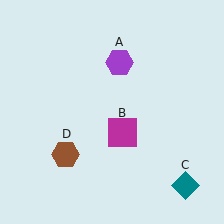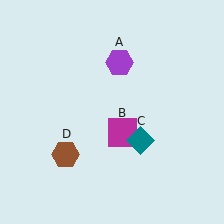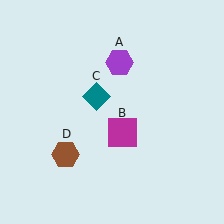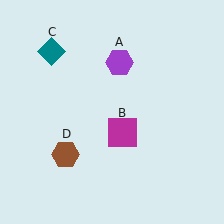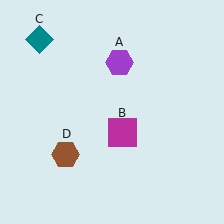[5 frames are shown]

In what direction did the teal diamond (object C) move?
The teal diamond (object C) moved up and to the left.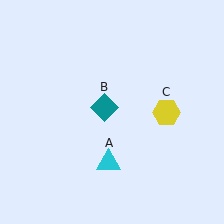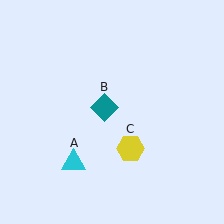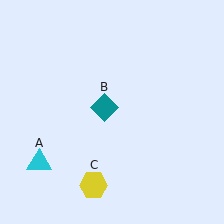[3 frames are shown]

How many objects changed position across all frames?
2 objects changed position: cyan triangle (object A), yellow hexagon (object C).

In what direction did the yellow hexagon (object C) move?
The yellow hexagon (object C) moved down and to the left.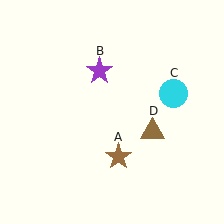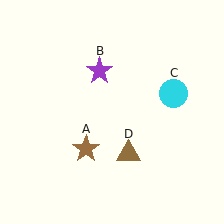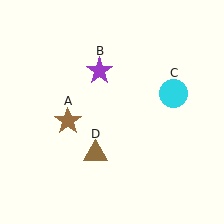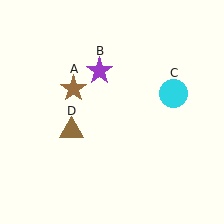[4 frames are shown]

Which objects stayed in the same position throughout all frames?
Purple star (object B) and cyan circle (object C) remained stationary.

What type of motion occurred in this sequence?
The brown star (object A), brown triangle (object D) rotated clockwise around the center of the scene.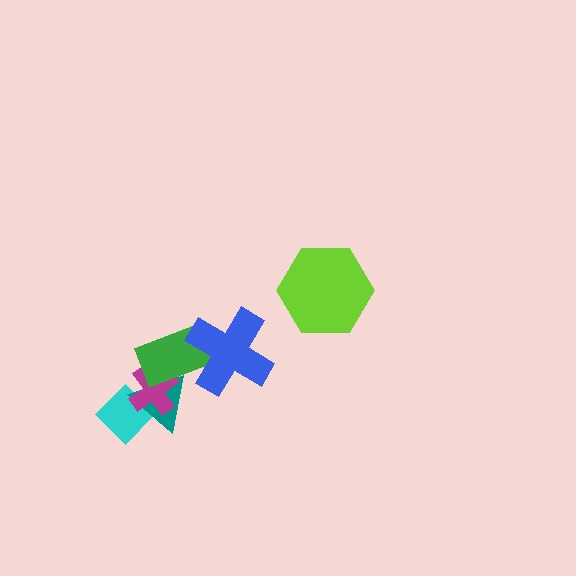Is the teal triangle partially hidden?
Yes, it is partially covered by another shape.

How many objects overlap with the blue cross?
1 object overlaps with the blue cross.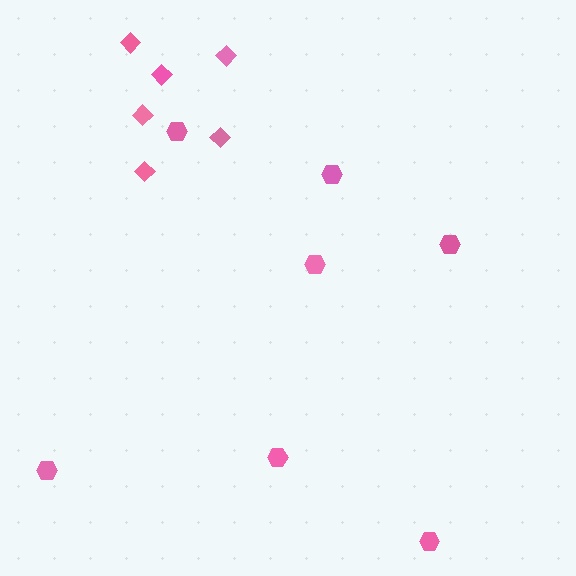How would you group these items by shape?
There are 2 groups: one group of hexagons (7) and one group of diamonds (6).